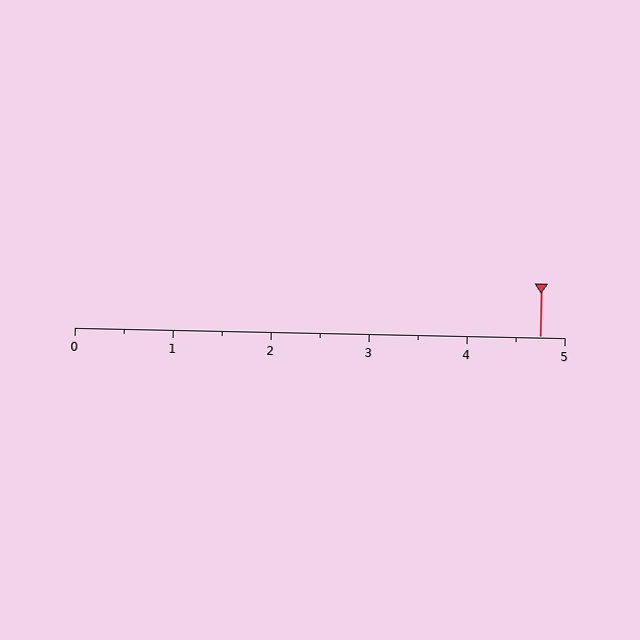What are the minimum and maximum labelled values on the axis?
The axis runs from 0 to 5.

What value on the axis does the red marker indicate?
The marker indicates approximately 4.8.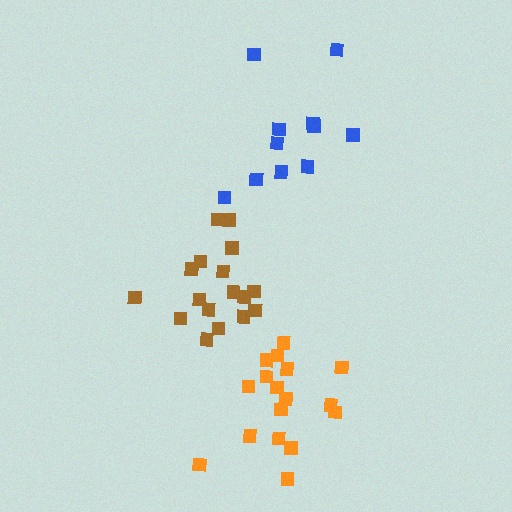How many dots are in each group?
Group 1: 17 dots, Group 2: 17 dots, Group 3: 11 dots (45 total).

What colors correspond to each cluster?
The clusters are colored: orange, brown, blue.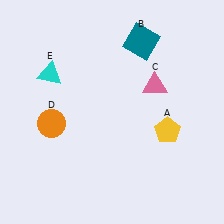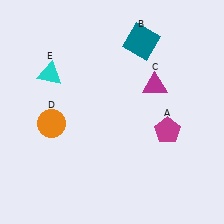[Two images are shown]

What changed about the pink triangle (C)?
In Image 1, C is pink. In Image 2, it changed to magenta.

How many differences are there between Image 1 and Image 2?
There are 2 differences between the two images.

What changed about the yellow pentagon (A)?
In Image 1, A is yellow. In Image 2, it changed to magenta.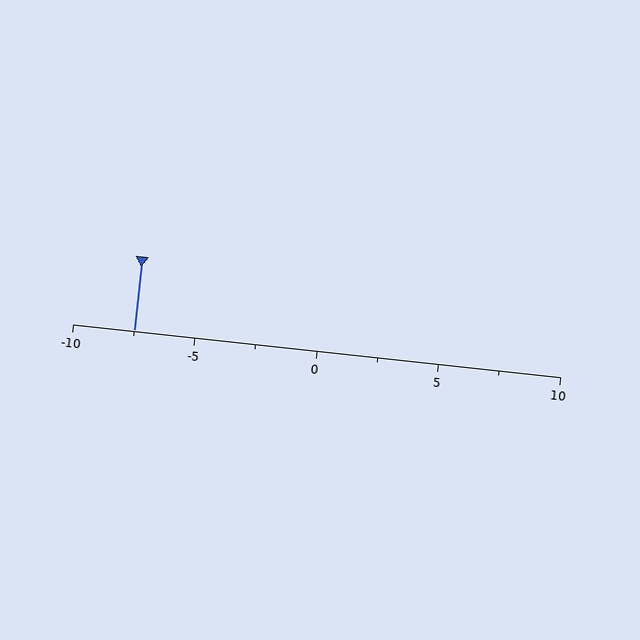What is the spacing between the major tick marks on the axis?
The major ticks are spaced 5 apart.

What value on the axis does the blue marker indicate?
The marker indicates approximately -7.5.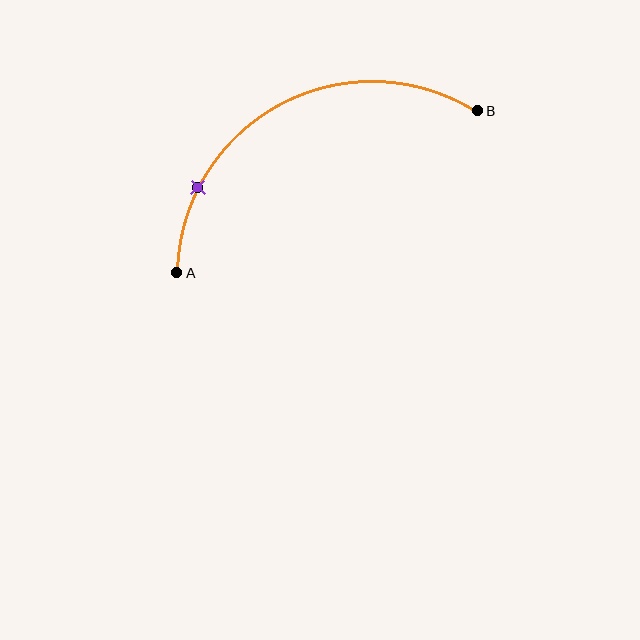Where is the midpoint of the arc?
The arc midpoint is the point on the curve farthest from the straight line joining A and B. It sits above that line.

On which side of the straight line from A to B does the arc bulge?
The arc bulges above the straight line connecting A and B.